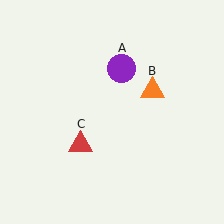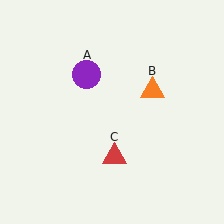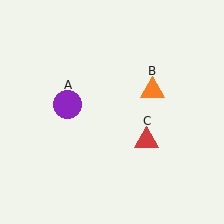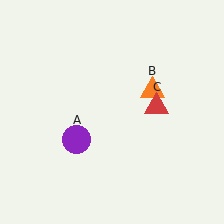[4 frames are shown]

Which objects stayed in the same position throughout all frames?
Orange triangle (object B) remained stationary.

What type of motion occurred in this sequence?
The purple circle (object A), red triangle (object C) rotated counterclockwise around the center of the scene.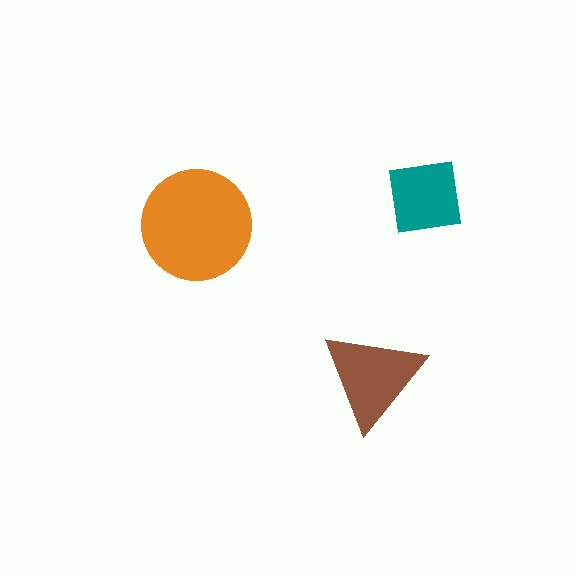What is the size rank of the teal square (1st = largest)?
3rd.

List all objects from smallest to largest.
The teal square, the brown triangle, the orange circle.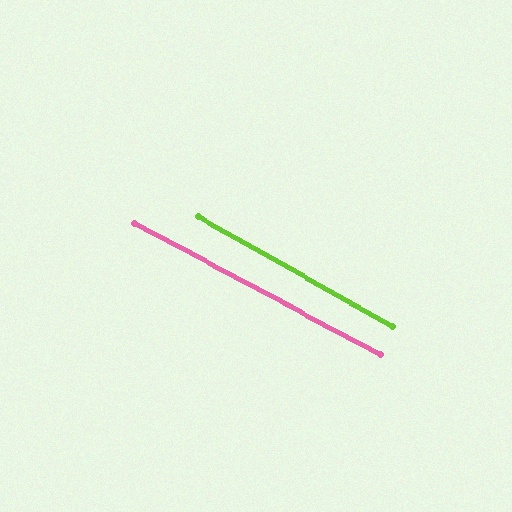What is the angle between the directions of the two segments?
Approximately 2 degrees.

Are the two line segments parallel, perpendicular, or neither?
Parallel — their directions differ by only 1.6°.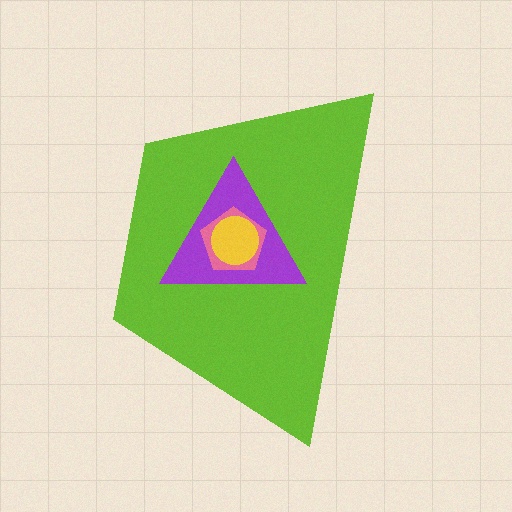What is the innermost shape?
The yellow circle.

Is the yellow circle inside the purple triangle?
Yes.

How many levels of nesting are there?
4.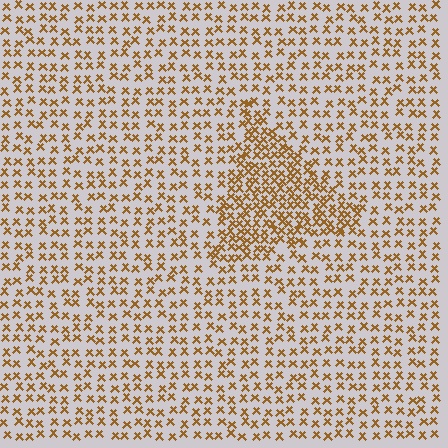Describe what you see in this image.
The image contains small brown elements arranged at two different densities. A triangle-shaped region is visible where the elements are more densely packed than the surrounding area.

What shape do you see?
I see a triangle.